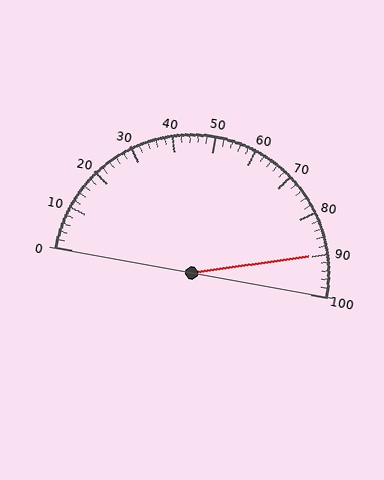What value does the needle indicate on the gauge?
The needle indicates approximately 90.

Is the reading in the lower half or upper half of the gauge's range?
The reading is in the upper half of the range (0 to 100).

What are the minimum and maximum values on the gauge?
The gauge ranges from 0 to 100.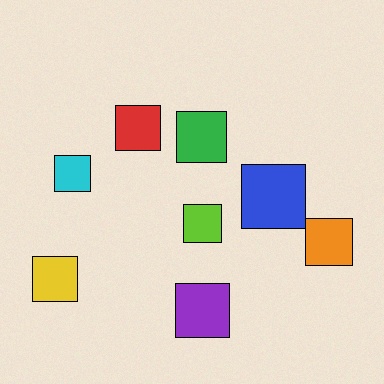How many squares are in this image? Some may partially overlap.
There are 8 squares.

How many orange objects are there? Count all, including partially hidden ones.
There is 1 orange object.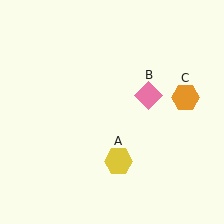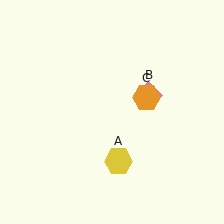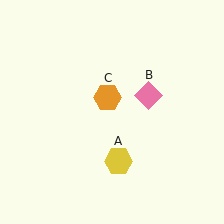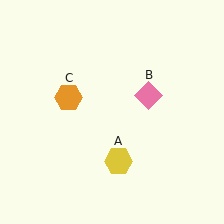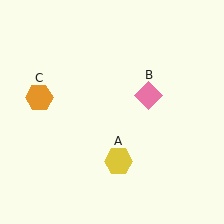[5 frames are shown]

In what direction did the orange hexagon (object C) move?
The orange hexagon (object C) moved left.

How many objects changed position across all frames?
1 object changed position: orange hexagon (object C).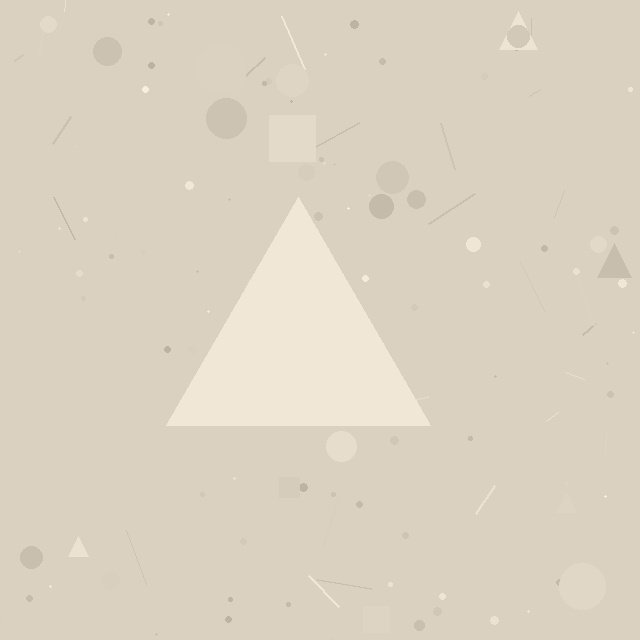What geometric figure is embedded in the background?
A triangle is embedded in the background.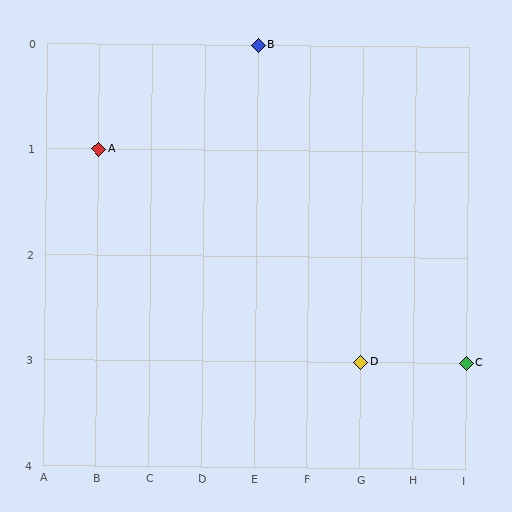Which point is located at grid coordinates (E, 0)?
Point B is at (E, 0).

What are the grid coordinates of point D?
Point D is at grid coordinates (G, 3).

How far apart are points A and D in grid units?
Points A and D are 5 columns and 2 rows apart (about 5.4 grid units diagonally).